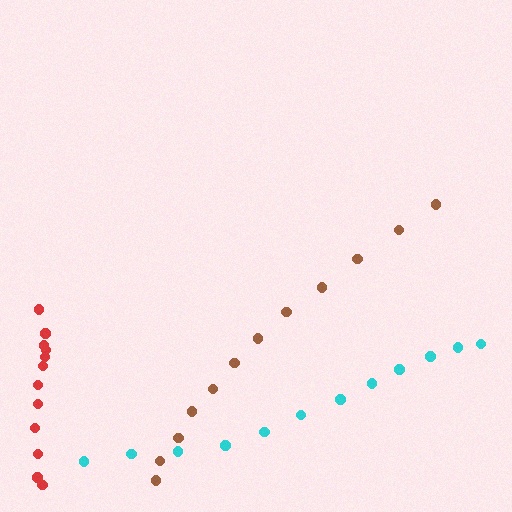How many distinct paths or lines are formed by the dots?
There are 3 distinct paths.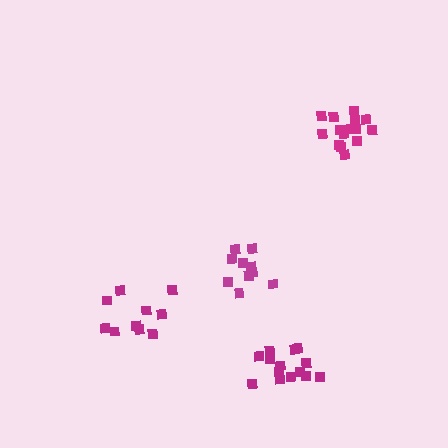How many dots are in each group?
Group 1: 10 dots, Group 2: 15 dots, Group 3: 10 dots, Group 4: 15 dots (50 total).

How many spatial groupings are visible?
There are 4 spatial groupings.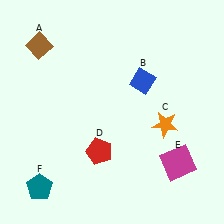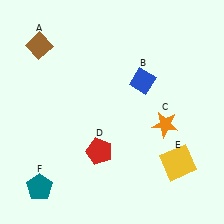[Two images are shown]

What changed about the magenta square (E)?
In Image 1, E is magenta. In Image 2, it changed to yellow.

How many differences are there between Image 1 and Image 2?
There is 1 difference between the two images.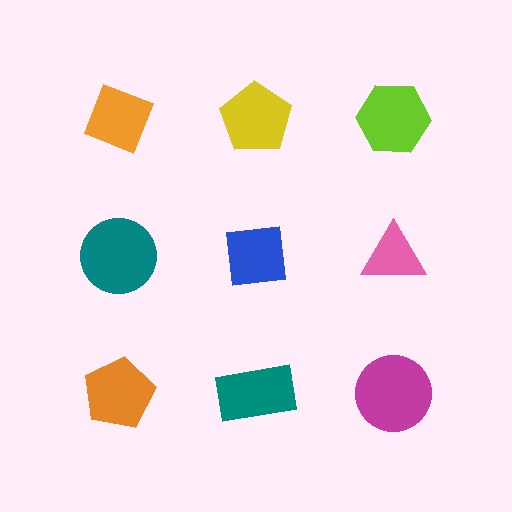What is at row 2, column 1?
A teal circle.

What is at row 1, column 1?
An orange diamond.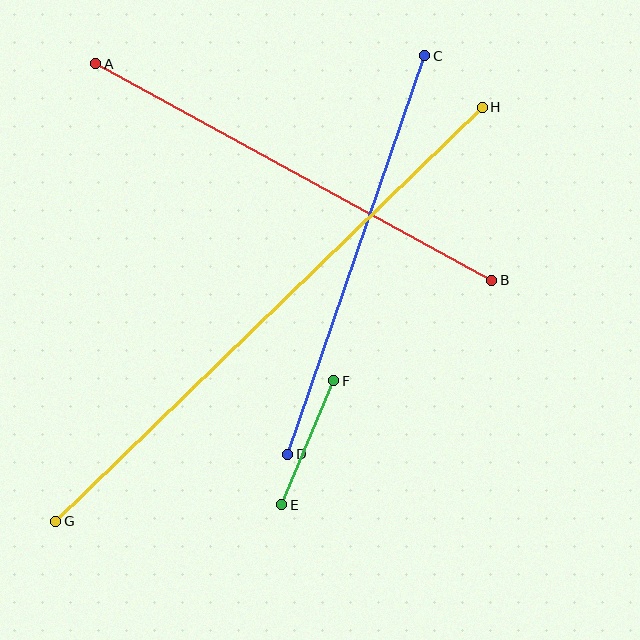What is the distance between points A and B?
The distance is approximately 452 pixels.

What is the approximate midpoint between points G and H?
The midpoint is at approximately (269, 314) pixels.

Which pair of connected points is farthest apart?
Points G and H are farthest apart.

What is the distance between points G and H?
The distance is approximately 594 pixels.